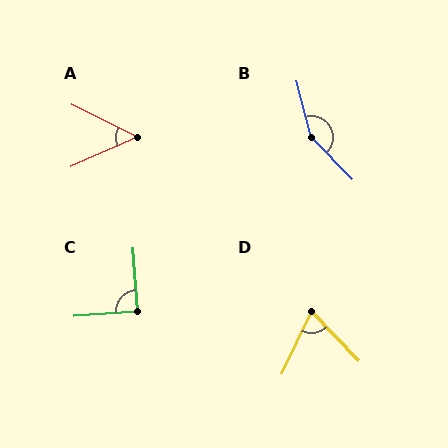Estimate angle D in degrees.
Approximately 69 degrees.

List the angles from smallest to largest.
A (51°), D (69°), C (90°), B (150°).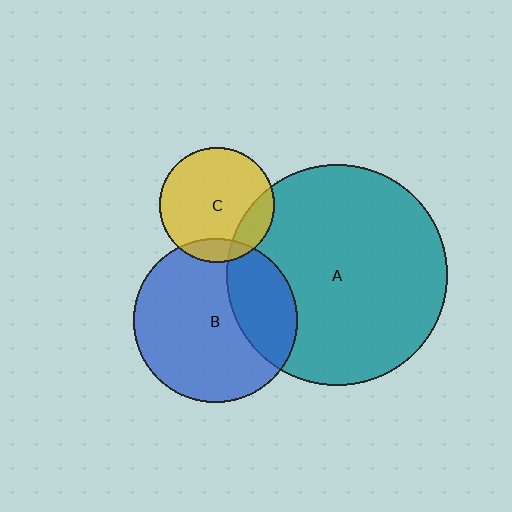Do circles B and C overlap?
Yes.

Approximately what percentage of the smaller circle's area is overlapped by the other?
Approximately 10%.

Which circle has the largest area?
Circle A (teal).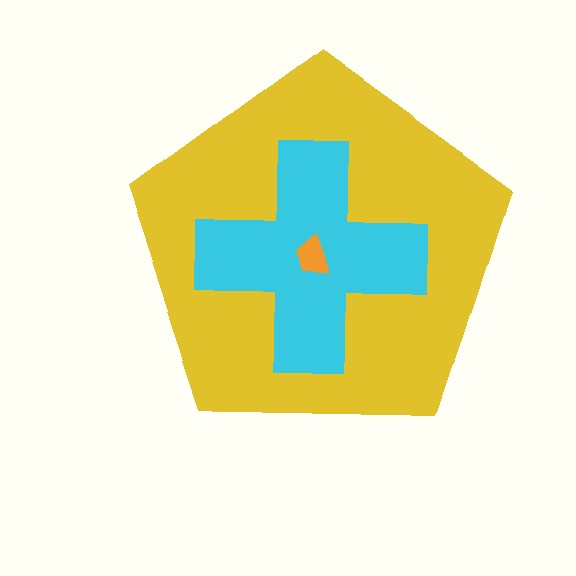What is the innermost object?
The orange trapezoid.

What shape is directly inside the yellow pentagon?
The cyan cross.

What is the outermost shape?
The yellow pentagon.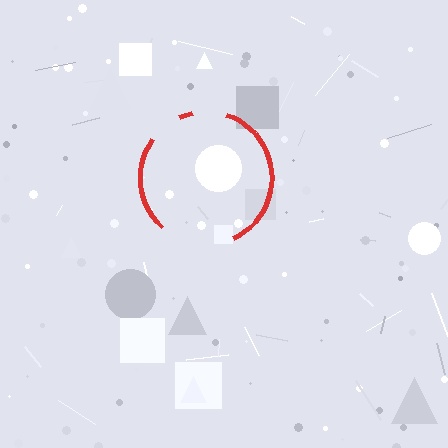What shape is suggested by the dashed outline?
The dashed outline suggests a circle.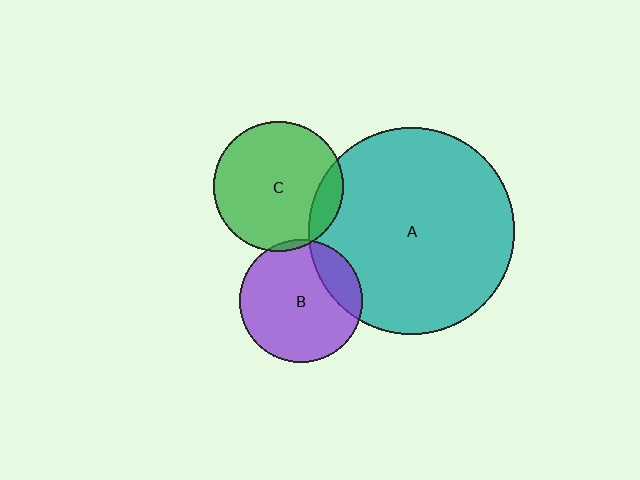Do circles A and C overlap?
Yes.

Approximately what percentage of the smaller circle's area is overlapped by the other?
Approximately 15%.